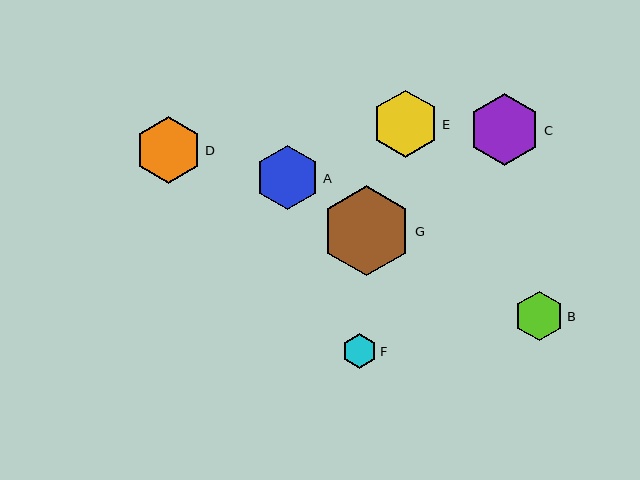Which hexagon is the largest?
Hexagon G is the largest with a size of approximately 90 pixels.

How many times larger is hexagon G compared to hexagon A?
Hexagon G is approximately 1.4 times the size of hexagon A.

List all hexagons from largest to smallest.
From largest to smallest: G, C, E, D, A, B, F.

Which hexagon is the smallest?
Hexagon F is the smallest with a size of approximately 35 pixels.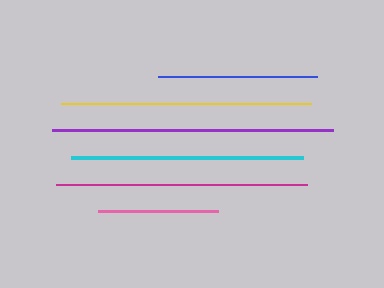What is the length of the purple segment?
The purple segment is approximately 281 pixels long.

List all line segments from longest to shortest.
From longest to shortest: purple, magenta, yellow, cyan, blue, pink.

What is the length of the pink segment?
The pink segment is approximately 121 pixels long.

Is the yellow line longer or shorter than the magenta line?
The magenta line is longer than the yellow line.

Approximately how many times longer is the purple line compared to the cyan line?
The purple line is approximately 1.2 times the length of the cyan line.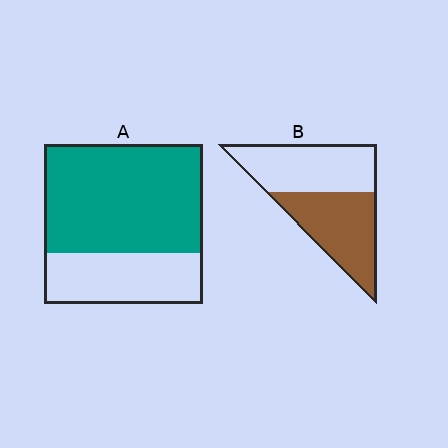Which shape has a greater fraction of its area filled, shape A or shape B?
Shape A.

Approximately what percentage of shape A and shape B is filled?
A is approximately 70% and B is approximately 50%.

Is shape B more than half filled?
Roughly half.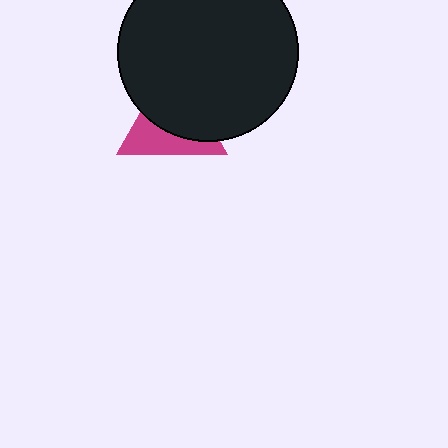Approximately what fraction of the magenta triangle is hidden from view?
Roughly 58% of the magenta triangle is hidden behind the black circle.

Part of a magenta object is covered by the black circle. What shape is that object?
It is a triangle.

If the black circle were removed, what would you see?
You would see the complete magenta triangle.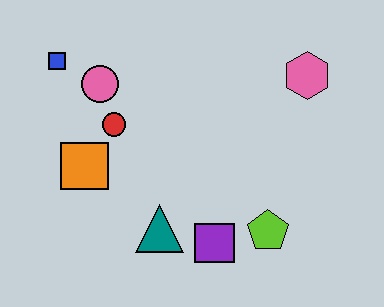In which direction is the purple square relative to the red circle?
The purple square is below the red circle.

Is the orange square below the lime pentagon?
No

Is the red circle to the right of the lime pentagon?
No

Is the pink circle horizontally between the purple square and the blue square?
Yes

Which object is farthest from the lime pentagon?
The blue square is farthest from the lime pentagon.